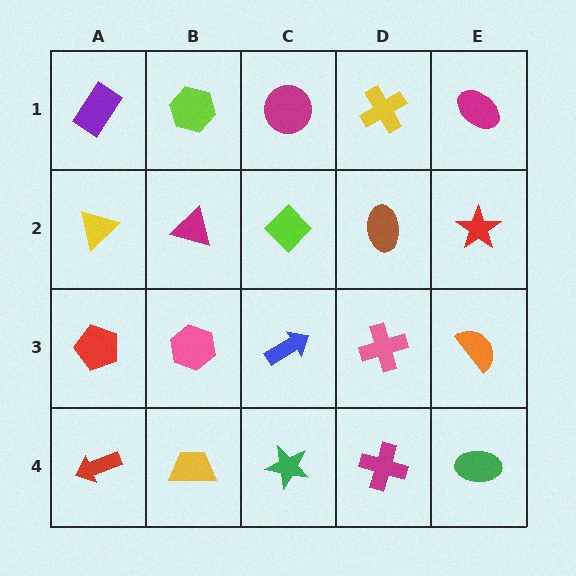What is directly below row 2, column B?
A pink hexagon.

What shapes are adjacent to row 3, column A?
A yellow triangle (row 2, column A), a red arrow (row 4, column A), a pink hexagon (row 3, column B).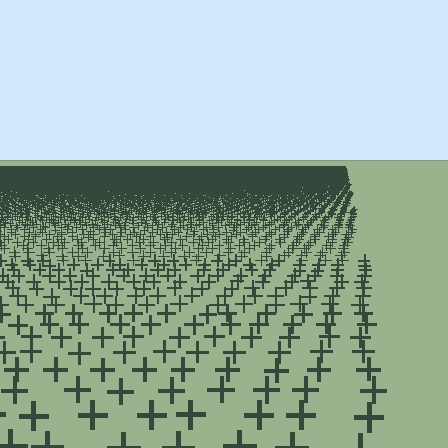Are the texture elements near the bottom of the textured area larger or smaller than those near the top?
Larger. Near the bottom, elements are closer to the viewer and appear at a bigger on-screen size.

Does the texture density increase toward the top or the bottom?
Density increases toward the top.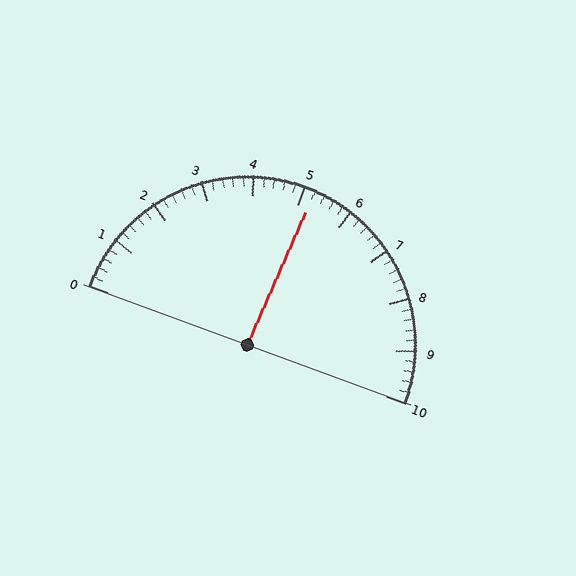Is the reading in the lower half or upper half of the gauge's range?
The reading is in the upper half of the range (0 to 10).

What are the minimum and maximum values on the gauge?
The gauge ranges from 0 to 10.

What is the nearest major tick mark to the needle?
The nearest major tick mark is 5.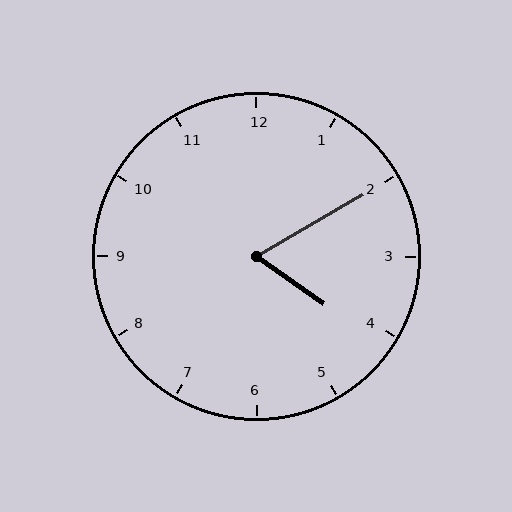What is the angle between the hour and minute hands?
Approximately 65 degrees.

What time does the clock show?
4:10.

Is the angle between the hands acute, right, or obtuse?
It is acute.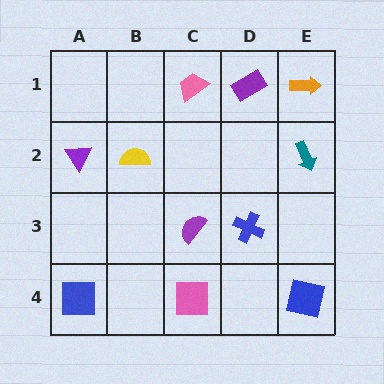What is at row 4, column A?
A blue square.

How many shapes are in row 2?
3 shapes.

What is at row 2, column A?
A purple triangle.